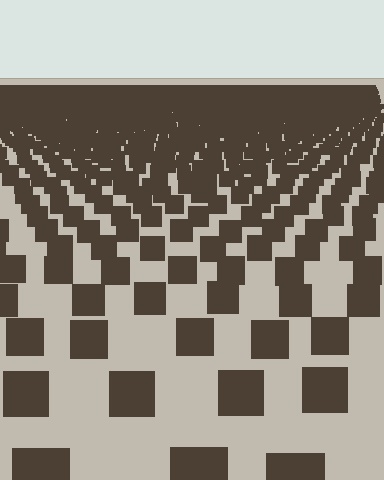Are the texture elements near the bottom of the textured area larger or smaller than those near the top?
Larger. Near the bottom, elements are closer to the viewer and appear at a bigger on-screen size.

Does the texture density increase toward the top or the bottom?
Density increases toward the top.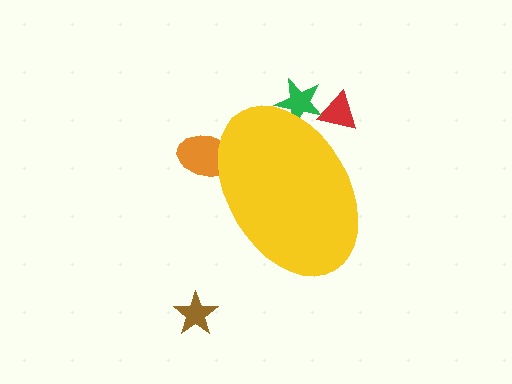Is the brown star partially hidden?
No, the brown star is fully visible.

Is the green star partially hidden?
Yes, the green star is partially hidden behind the yellow ellipse.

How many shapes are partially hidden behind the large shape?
3 shapes are partially hidden.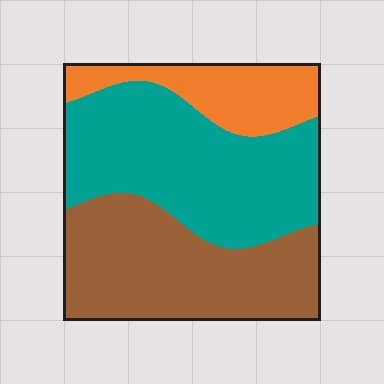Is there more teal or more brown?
Teal.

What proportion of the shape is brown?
Brown covers 39% of the shape.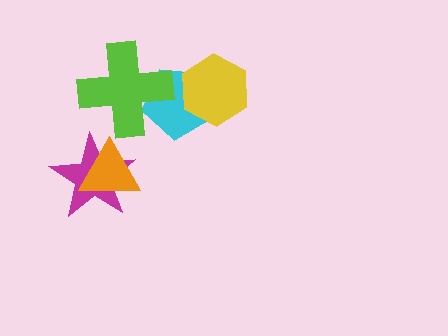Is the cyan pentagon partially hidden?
Yes, it is partially covered by another shape.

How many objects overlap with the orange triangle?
1 object overlaps with the orange triangle.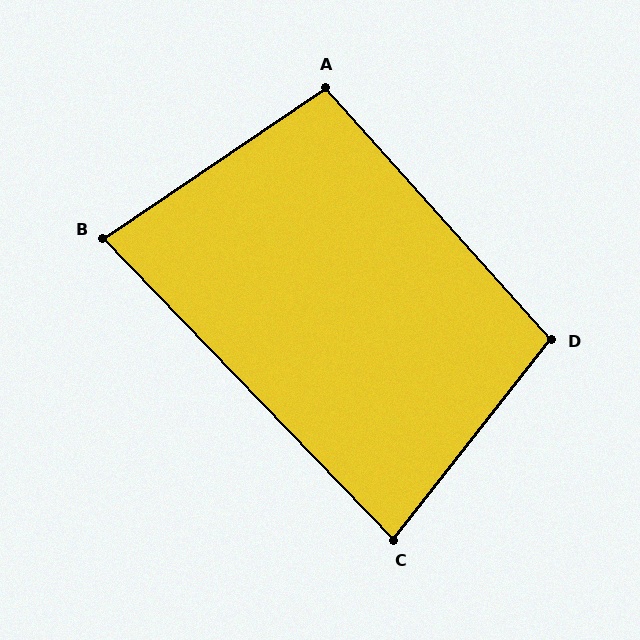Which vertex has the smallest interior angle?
B, at approximately 80 degrees.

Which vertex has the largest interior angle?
D, at approximately 100 degrees.